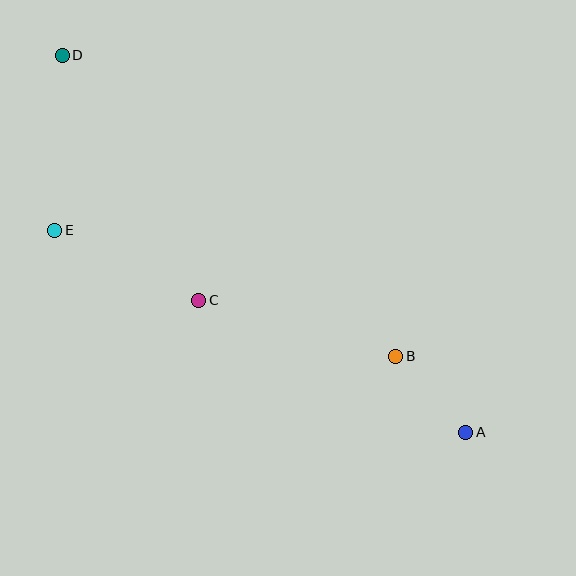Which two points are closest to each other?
Points A and B are closest to each other.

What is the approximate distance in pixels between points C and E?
The distance between C and E is approximately 160 pixels.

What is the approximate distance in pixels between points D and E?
The distance between D and E is approximately 175 pixels.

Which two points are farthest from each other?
Points A and D are farthest from each other.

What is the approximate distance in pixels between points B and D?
The distance between B and D is approximately 449 pixels.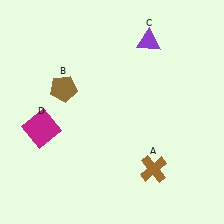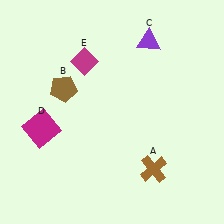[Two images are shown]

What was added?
A magenta diamond (E) was added in Image 2.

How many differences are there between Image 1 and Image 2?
There is 1 difference between the two images.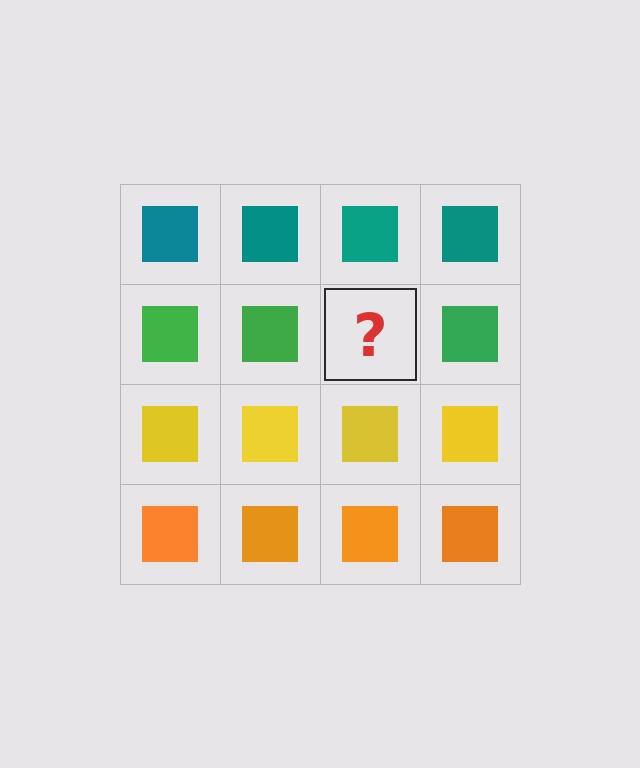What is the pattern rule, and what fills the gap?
The rule is that each row has a consistent color. The gap should be filled with a green square.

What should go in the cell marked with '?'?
The missing cell should contain a green square.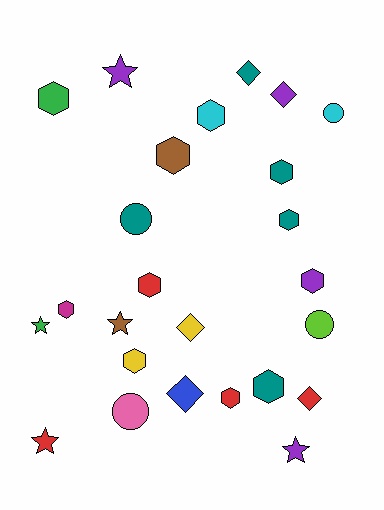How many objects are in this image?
There are 25 objects.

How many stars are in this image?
There are 5 stars.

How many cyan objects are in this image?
There are 2 cyan objects.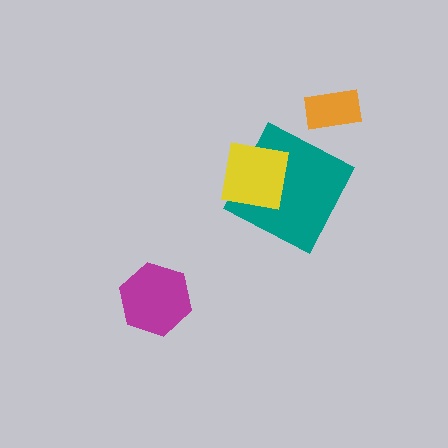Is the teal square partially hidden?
Yes, it is partially covered by another shape.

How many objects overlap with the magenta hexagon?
0 objects overlap with the magenta hexagon.